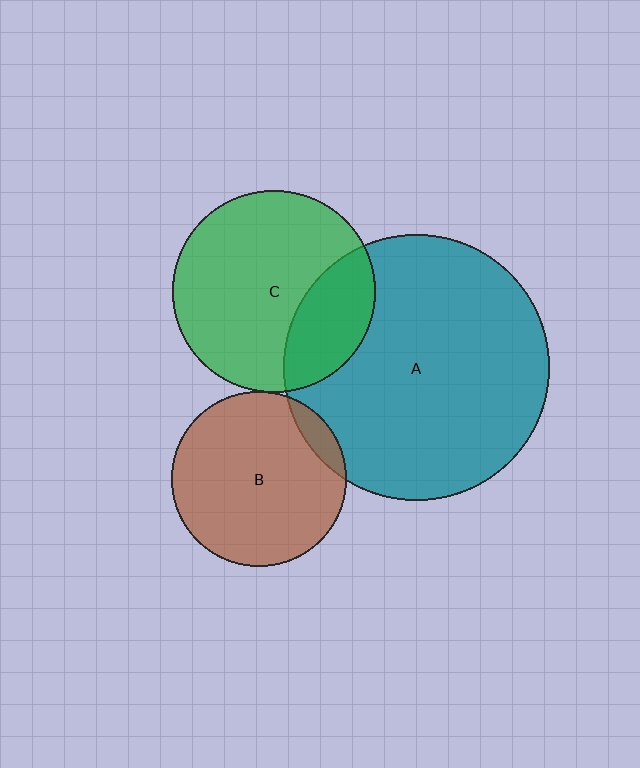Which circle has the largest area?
Circle A (teal).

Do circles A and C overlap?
Yes.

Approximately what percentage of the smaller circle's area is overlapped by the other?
Approximately 25%.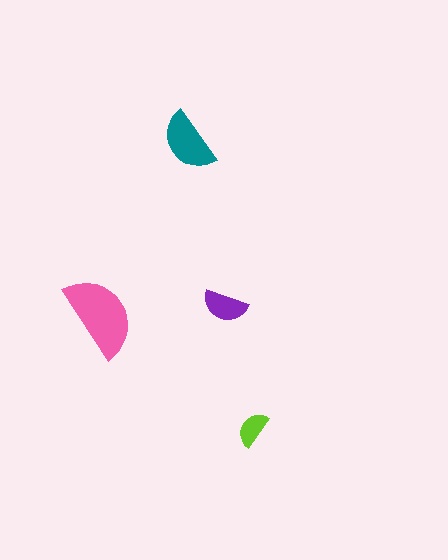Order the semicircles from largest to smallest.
the pink one, the teal one, the purple one, the lime one.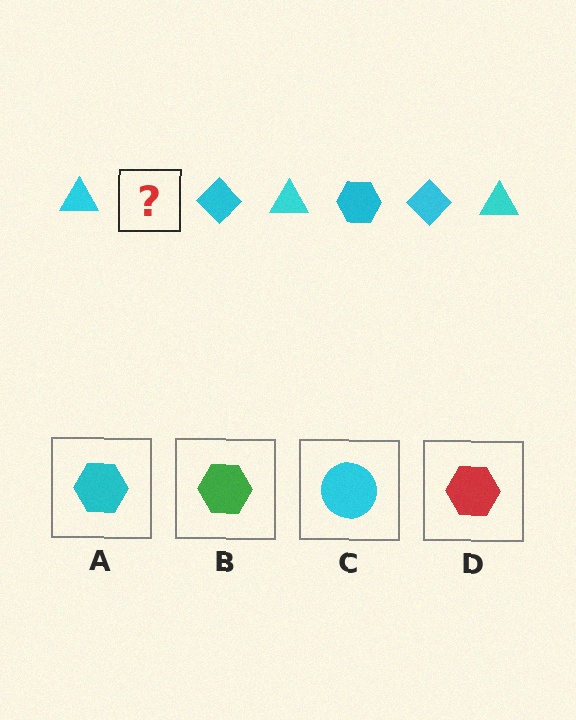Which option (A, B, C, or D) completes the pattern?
A.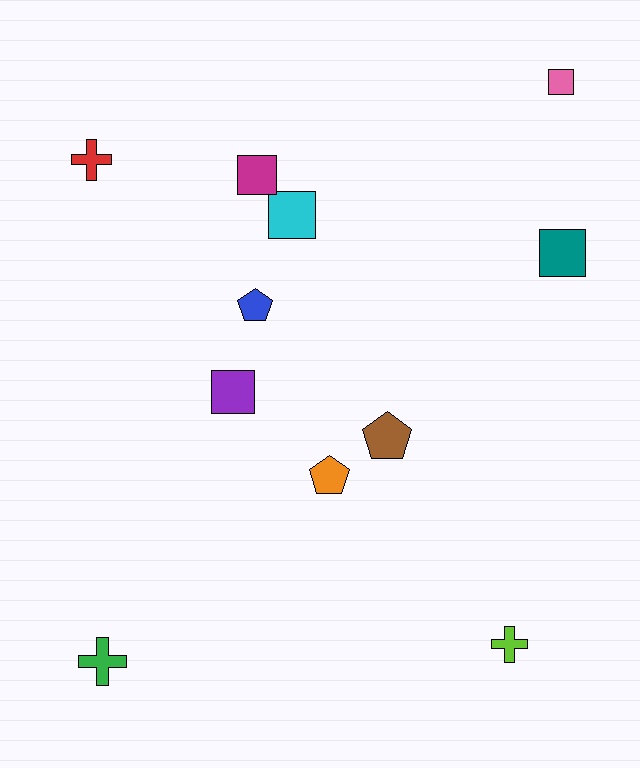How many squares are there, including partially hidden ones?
There are 5 squares.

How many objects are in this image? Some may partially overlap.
There are 11 objects.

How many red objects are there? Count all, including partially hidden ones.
There is 1 red object.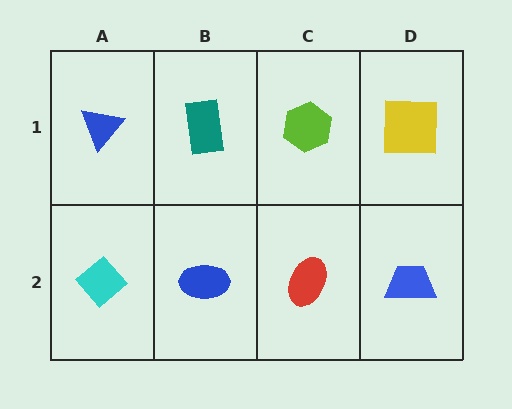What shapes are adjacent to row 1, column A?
A cyan diamond (row 2, column A), a teal rectangle (row 1, column B).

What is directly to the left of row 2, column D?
A red ellipse.